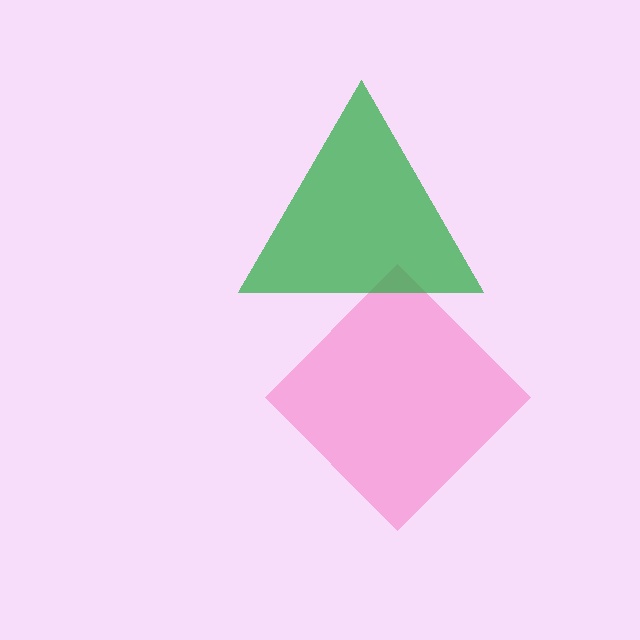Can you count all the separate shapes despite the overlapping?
Yes, there are 2 separate shapes.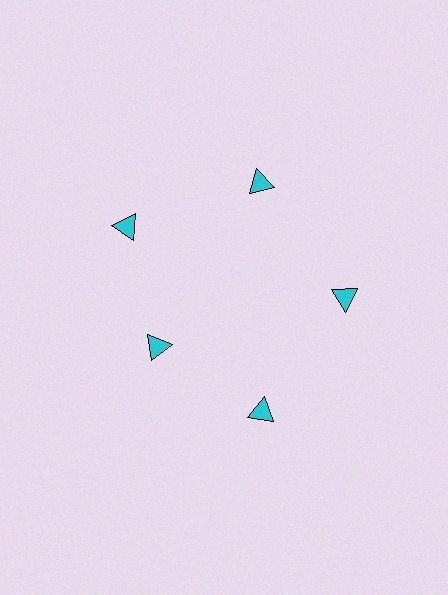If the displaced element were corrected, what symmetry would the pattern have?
It would have 5-fold rotational symmetry — the pattern would map onto itself every 72 degrees.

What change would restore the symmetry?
The symmetry would be restored by moving it outward, back onto the ring so that all 5 triangles sit at equal angles and equal distance from the center.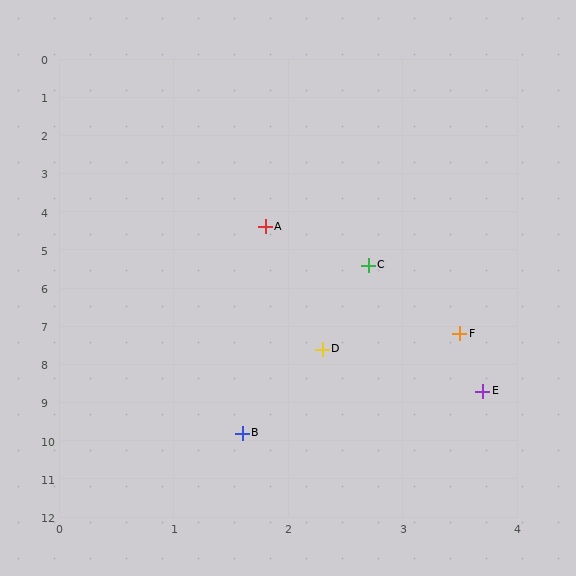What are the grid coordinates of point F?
Point F is at approximately (3.5, 7.2).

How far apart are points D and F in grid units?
Points D and F are about 1.3 grid units apart.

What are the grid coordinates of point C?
Point C is at approximately (2.7, 5.4).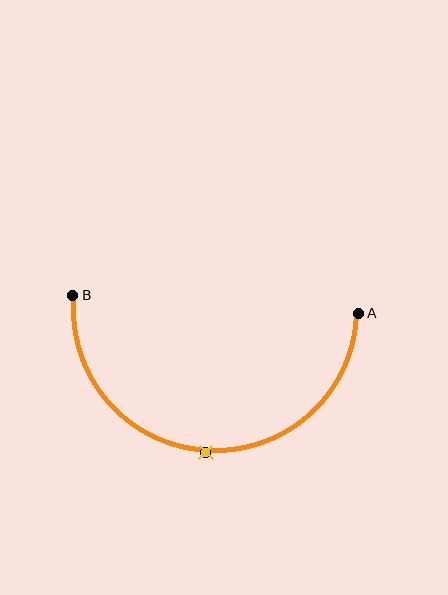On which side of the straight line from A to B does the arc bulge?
The arc bulges below the straight line connecting A and B.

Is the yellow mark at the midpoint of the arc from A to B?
Yes. The yellow mark lies on the arc at equal arc-length from both A and B — it is the arc midpoint.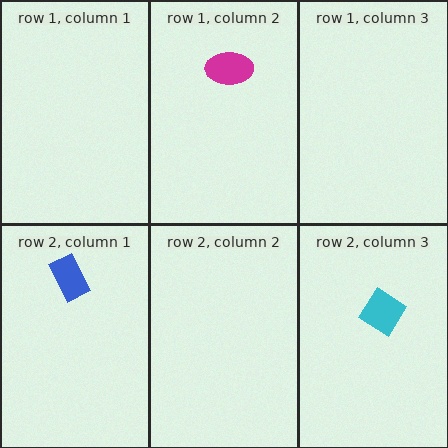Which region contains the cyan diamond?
The row 2, column 3 region.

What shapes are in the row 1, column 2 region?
The magenta ellipse.